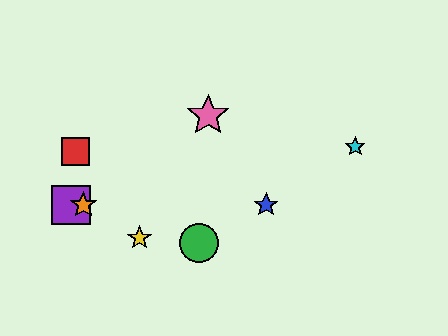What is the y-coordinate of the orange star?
The orange star is at y≈205.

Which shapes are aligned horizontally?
The blue star, the purple square, the orange star are aligned horizontally.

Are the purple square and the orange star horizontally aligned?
Yes, both are at y≈205.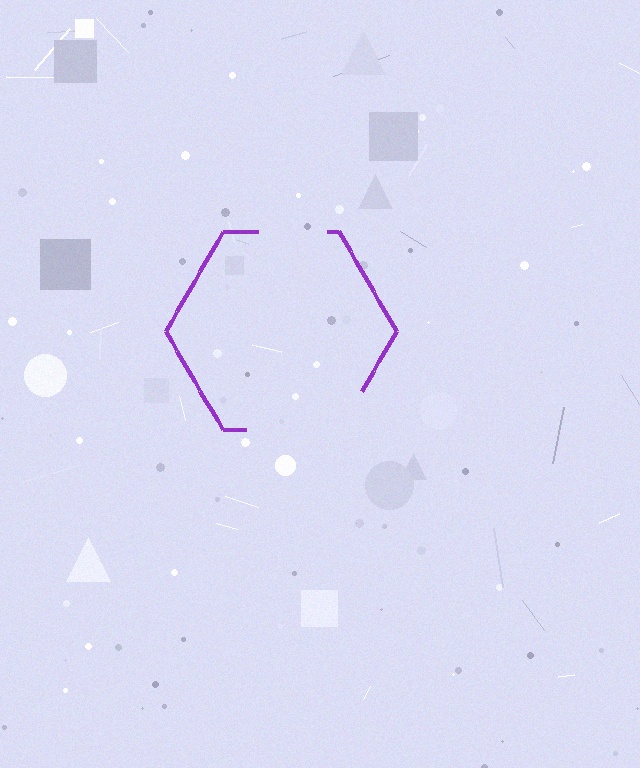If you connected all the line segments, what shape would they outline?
They would outline a hexagon.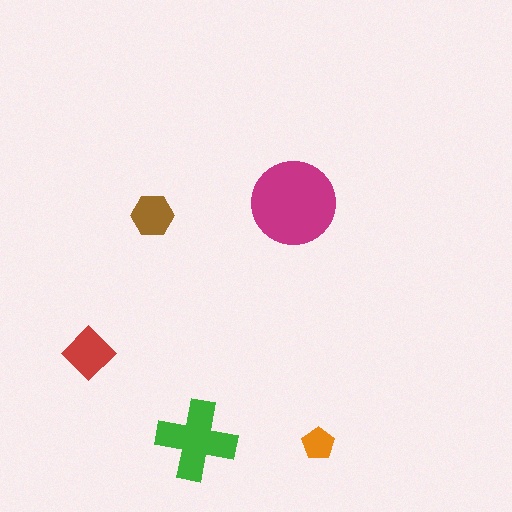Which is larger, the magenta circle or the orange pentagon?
The magenta circle.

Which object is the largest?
The magenta circle.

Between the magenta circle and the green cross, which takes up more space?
The magenta circle.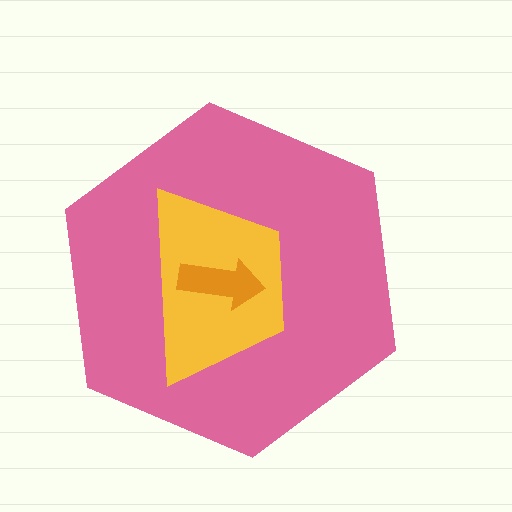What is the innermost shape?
The orange arrow.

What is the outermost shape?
The pink hexagon.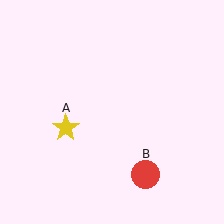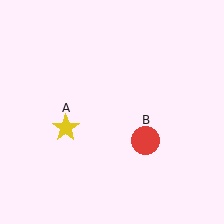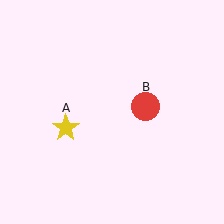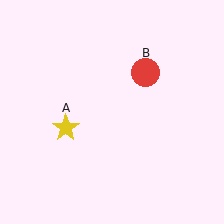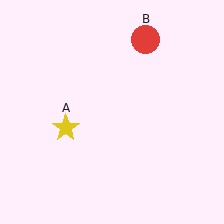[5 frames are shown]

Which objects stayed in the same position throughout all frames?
Yellow star (object A) remained stationary.